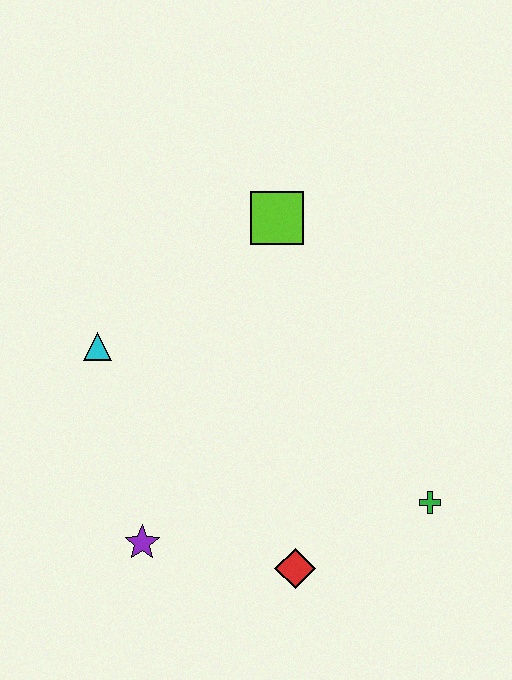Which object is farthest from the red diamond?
The lime square is farthest from the red diamond.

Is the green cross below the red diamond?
No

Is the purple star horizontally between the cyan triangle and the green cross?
Yes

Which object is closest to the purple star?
The red diamond is closest to the purple star.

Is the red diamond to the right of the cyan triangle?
Yes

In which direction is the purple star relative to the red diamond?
The purple star is to the left of the red diamond.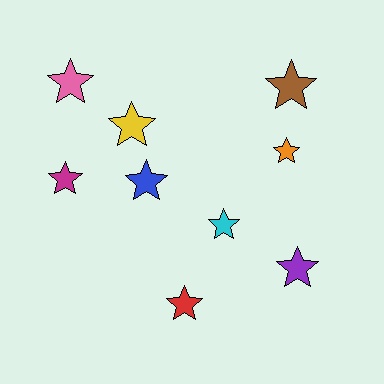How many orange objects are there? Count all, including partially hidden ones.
There is 1 orange object.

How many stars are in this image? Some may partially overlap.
There are 9 stars.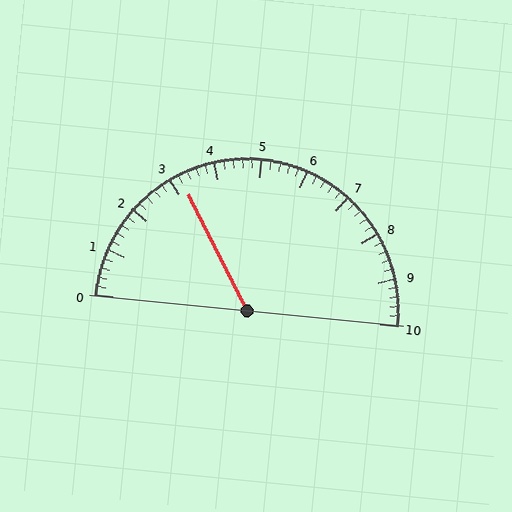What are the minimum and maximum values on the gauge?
The gauge ranges from 0 to 10.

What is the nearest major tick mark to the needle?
The nearest major tick mark is 3.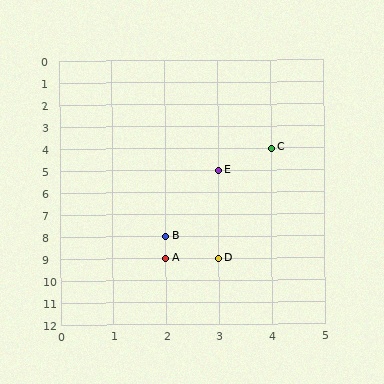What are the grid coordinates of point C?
Point C is at grid coordinates (4, 4).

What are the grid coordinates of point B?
Point B is at grid coordinates (2, 8).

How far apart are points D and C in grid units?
Points D and C are 1 column and 5 rows apart (about 5.1 grid units diagonally).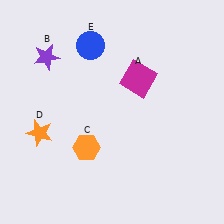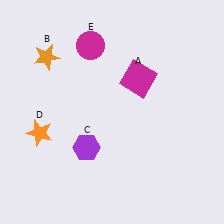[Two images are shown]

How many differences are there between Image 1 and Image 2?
There are 3 differences between the two images.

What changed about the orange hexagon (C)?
In Image 1, C is orange. In Image 2, it changed to purple.